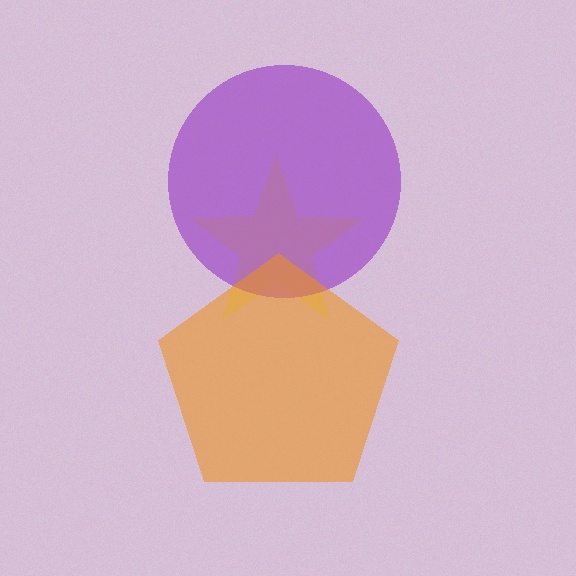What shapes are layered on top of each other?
The layered shapes are: a yellow star, a purple circle, an orange pentagon.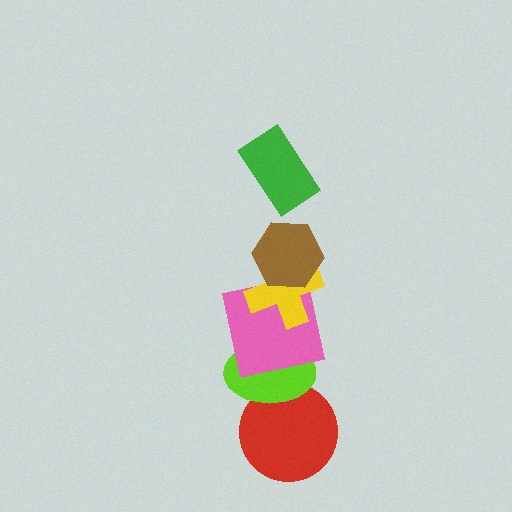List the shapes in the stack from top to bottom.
From top to bottom: the green rectangle, the brown hexagon, the yellow cross, the pink square, the lime ellipse, the red circle.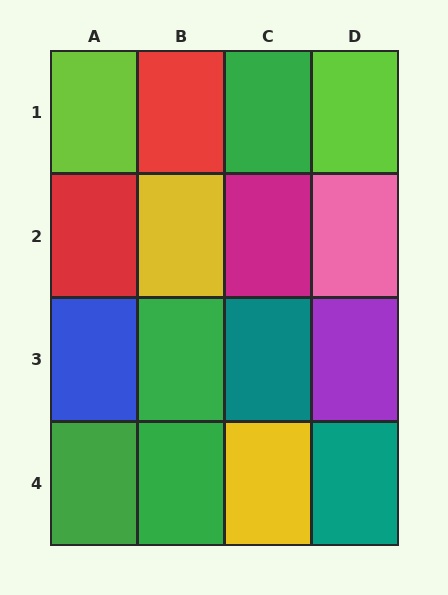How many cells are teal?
2 cells are teal.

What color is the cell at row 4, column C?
Yellow.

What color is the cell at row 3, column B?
Green.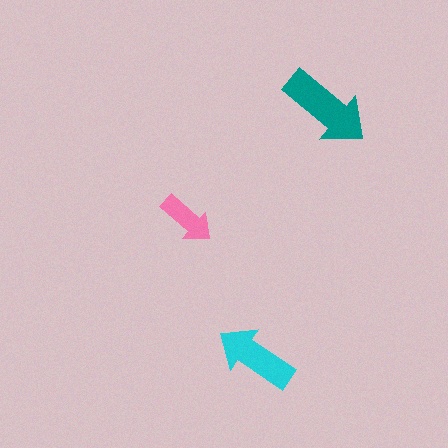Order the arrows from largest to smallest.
the teal one, the cyan one, the pink one.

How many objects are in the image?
There are 3 objects in the image.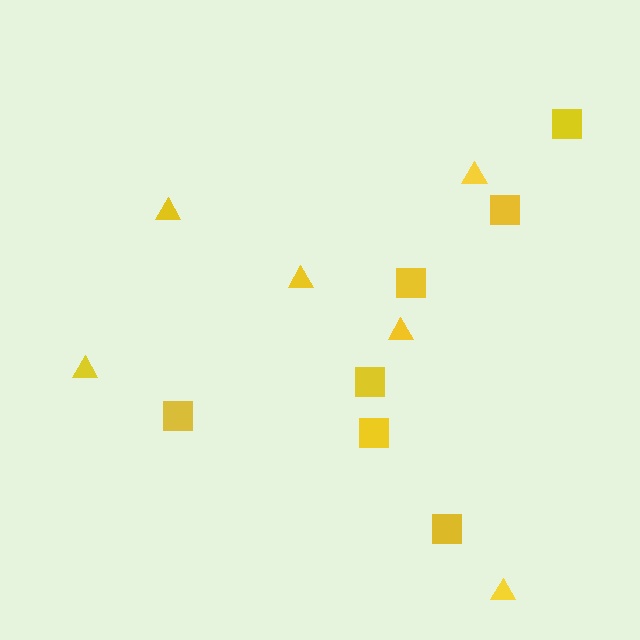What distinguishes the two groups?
There are 2 groups: one group of triangles (6) and one group of squares (7).